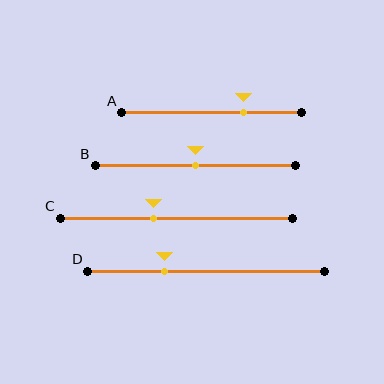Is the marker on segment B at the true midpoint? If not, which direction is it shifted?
Yes, the marker on segment B is at the true midpoint.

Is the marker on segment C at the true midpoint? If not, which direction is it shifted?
No, the marker on segment C is shifted to the left by about 10% of the segment length.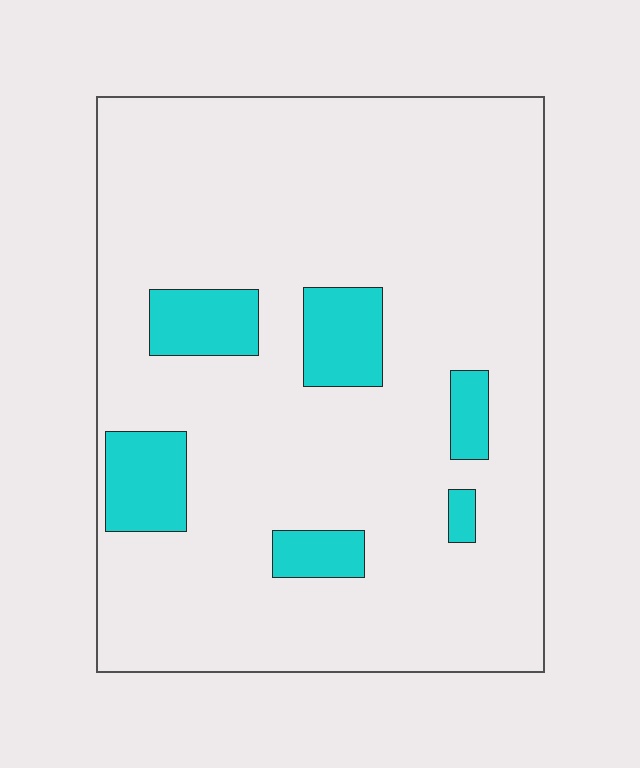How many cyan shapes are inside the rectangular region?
6.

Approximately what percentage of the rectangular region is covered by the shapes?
Approximately 15%.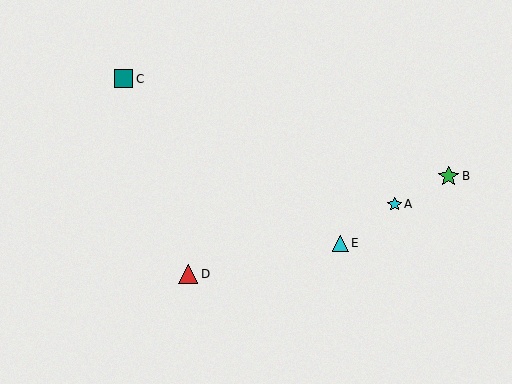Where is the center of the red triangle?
The center of the red triangle is at (188, 274).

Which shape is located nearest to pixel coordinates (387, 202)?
The cyan star (labeled A) at (394, 204) is nearest to that location.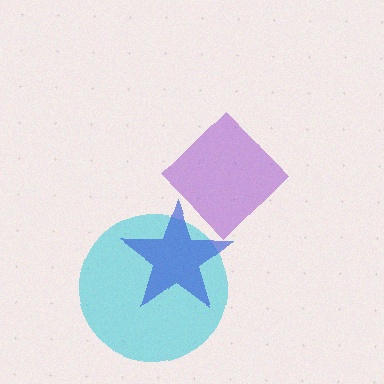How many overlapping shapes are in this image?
There are 3 overlapping shapes in the image.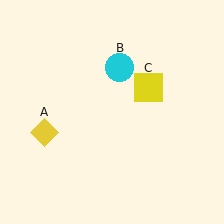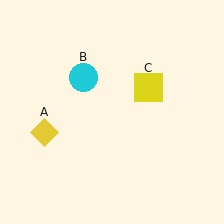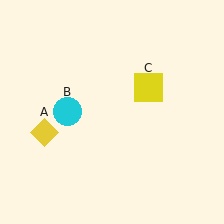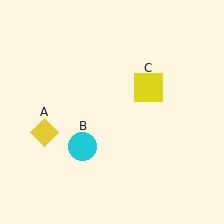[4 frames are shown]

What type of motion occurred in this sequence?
The cyan circle (object B) rotated counterclockwise around the center of the scene.